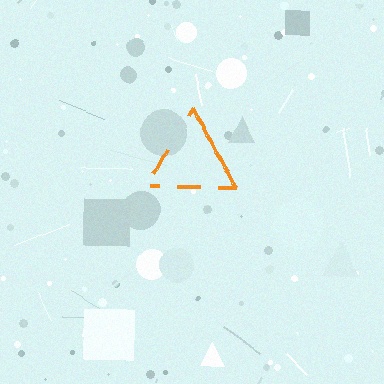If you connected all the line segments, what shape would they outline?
They would outline a triangle.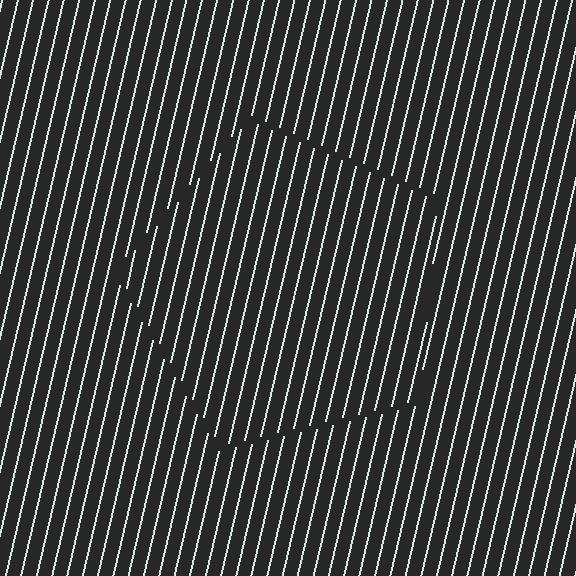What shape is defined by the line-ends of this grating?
An illusory pentagon. The interior of the shape contains the same grating, shifted by half a period — the contour is defined by the phase discontinuity where line-ends from the inner and outer gratings abut.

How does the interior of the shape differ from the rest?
The interior of the shape contains the same grating, shifted by half a period — the contour is defined by the phase discontinuity where line-ends from the inner and outer gratings abut.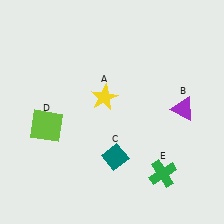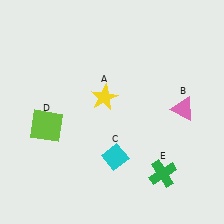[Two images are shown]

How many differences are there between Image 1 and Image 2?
There are 2 differences between the two images.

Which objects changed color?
B changed from purple to pink. C changed from teal to cyan.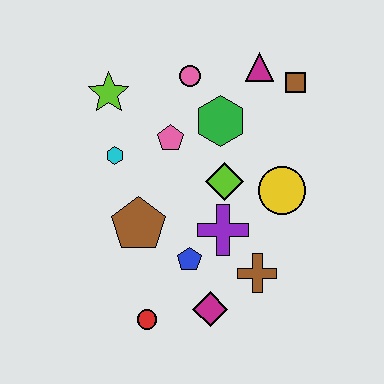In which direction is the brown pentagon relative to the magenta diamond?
The brown pentagon is above the magenta diamond.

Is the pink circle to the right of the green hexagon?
No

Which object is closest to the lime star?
The cyan hexagon is closest to the lime star.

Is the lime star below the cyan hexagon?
No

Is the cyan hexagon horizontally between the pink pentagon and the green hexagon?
No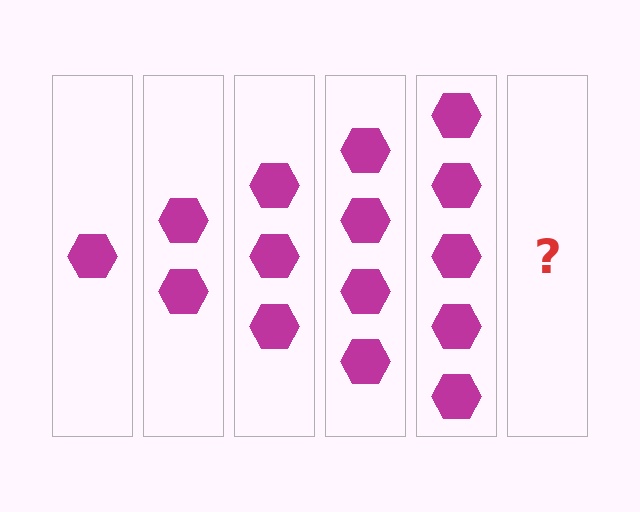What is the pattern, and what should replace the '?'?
The pattern is that each step adds one more hexagon. The '?' should be 6 hexagons.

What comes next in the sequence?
The next element should be 6 hexagons.